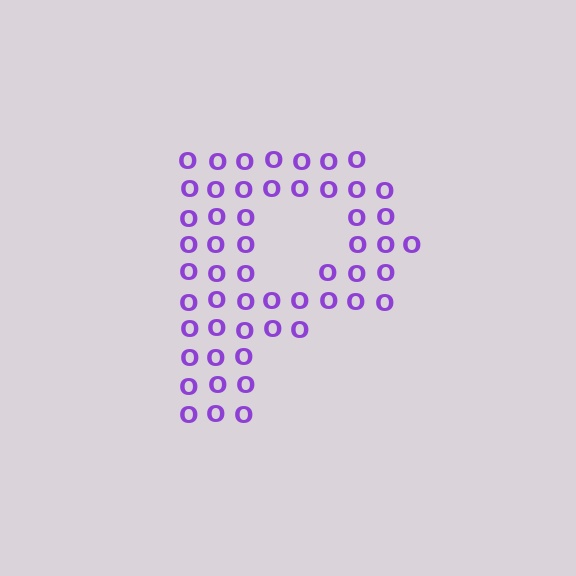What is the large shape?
The large shape is the letter P.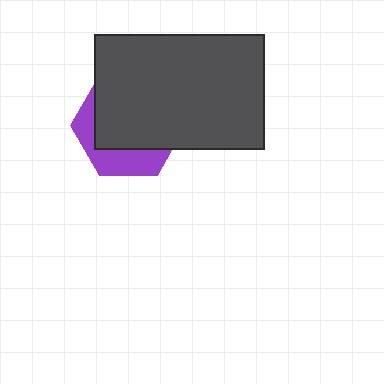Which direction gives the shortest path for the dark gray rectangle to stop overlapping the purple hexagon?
Moving up gives the shortest separation.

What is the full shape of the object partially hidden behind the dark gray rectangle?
The partially hidden object is a purple hexagon.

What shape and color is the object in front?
The object in front is a dark gray rectangle.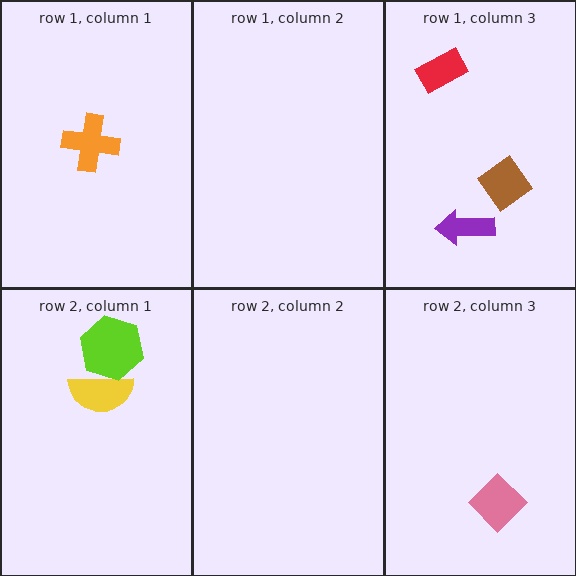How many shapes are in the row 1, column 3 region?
3.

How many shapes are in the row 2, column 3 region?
1.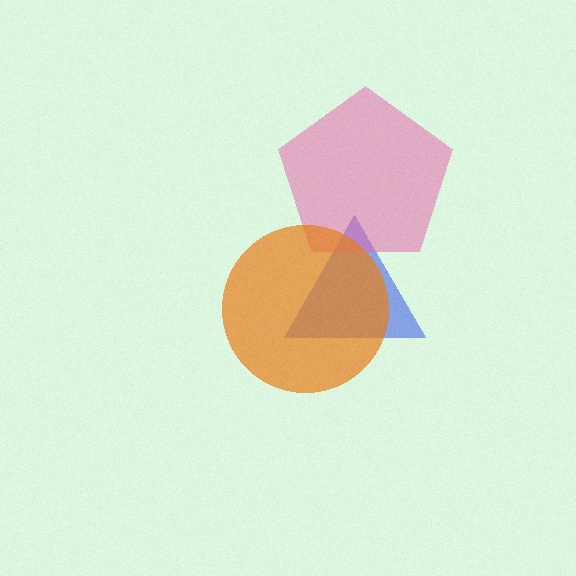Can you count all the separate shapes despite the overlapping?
Yes, there are 3 separate shapes.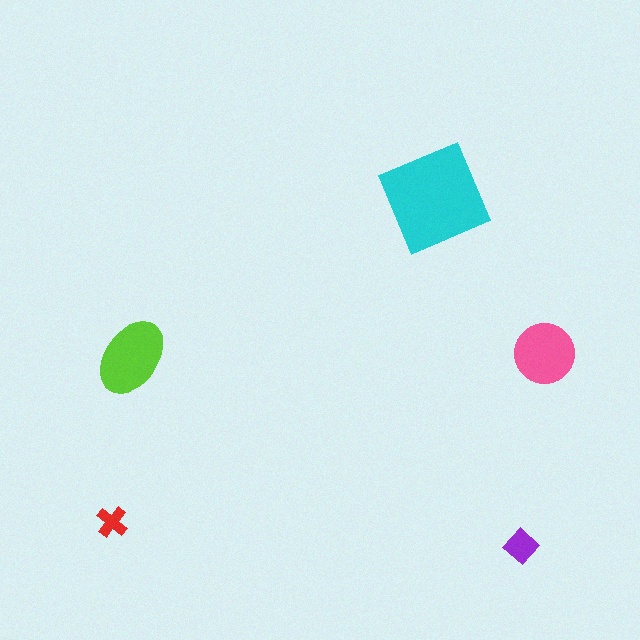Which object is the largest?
The cyan square.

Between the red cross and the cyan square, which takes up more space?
The cyan square.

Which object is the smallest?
The red cross.